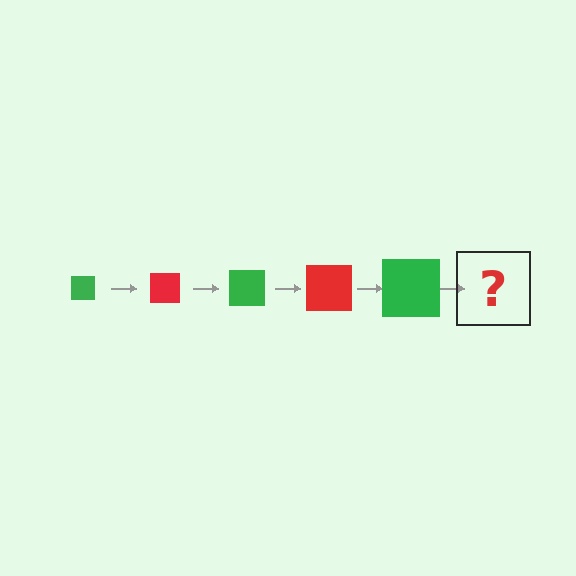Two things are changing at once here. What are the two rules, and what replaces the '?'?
The two rules are that the square grows larger each step and the color cycles through green and red. The '?' should be a red square, larger than the previous one.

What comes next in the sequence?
The next element should be a red square, larger than the previous one.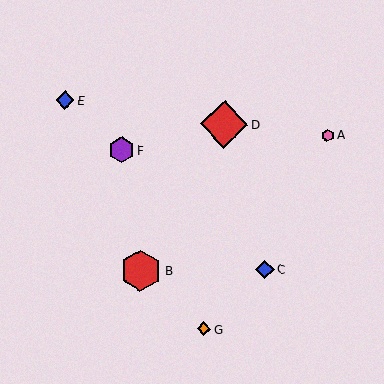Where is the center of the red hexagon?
The center of the red hexagon is at (141, 271).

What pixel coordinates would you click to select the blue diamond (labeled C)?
Click at (265, 269) to select the blue diamond C.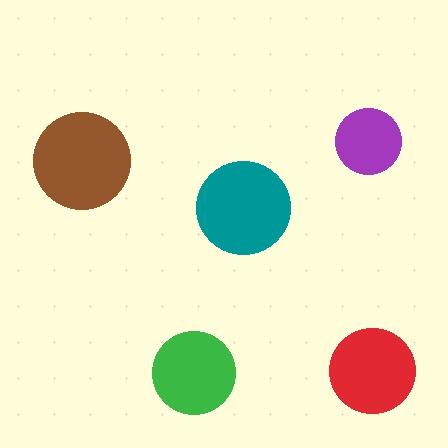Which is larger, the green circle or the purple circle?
The green one.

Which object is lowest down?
The green circle is bottommost.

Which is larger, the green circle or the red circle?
The red one.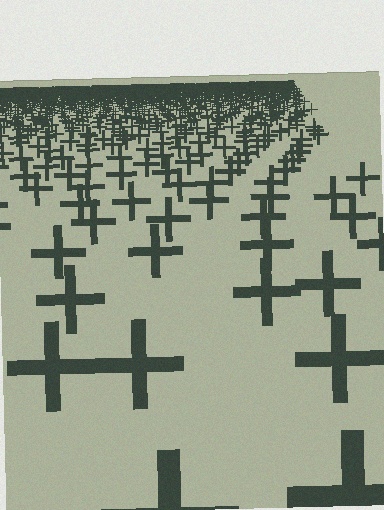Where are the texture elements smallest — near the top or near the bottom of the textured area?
Near the top.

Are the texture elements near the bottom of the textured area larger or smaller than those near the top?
Larger. Near the bottom, elements are closer to the viewer and appear at a bigger on-screen size.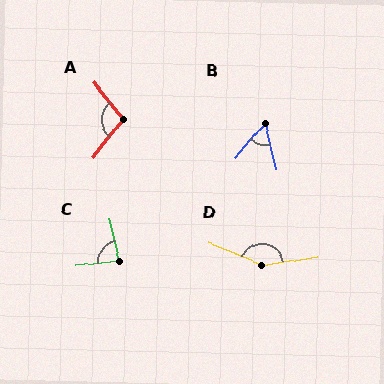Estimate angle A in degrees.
Approximately 104 degrees.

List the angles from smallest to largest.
B (53°), C (82°), A (104°), D (149°).